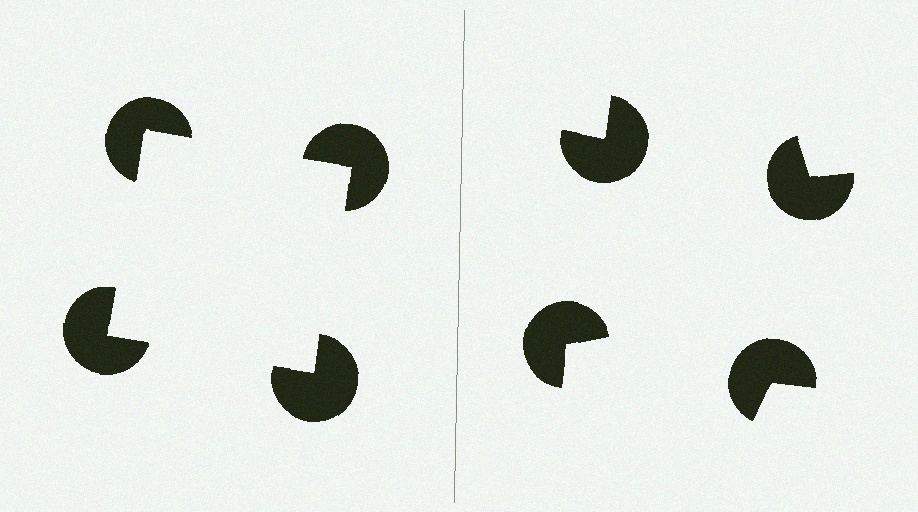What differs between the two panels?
The pac-man discs are positioned identically on both sides; only the wedge orientations differ. On the left they align to a square; on the right they are misaligned.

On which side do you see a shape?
An illusory square appears on the left side. On the right side the wedge cuts are rotated, so no coherent shape forms.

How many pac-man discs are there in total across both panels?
8 — 4 on each side.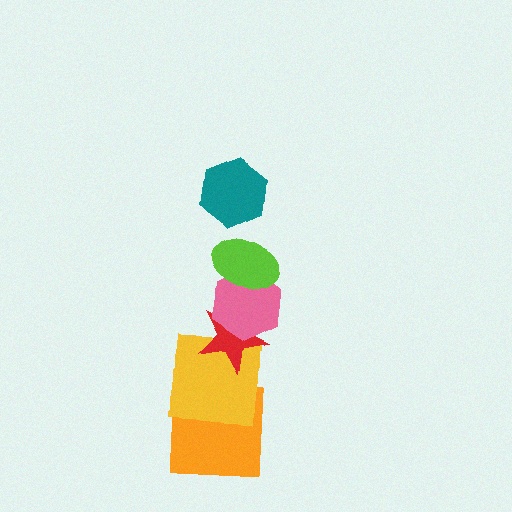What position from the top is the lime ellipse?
The lime ellipse is 2nd from the top.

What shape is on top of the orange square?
The yellow square is on top of the orange square.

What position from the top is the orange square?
The orange square is 6th from the top.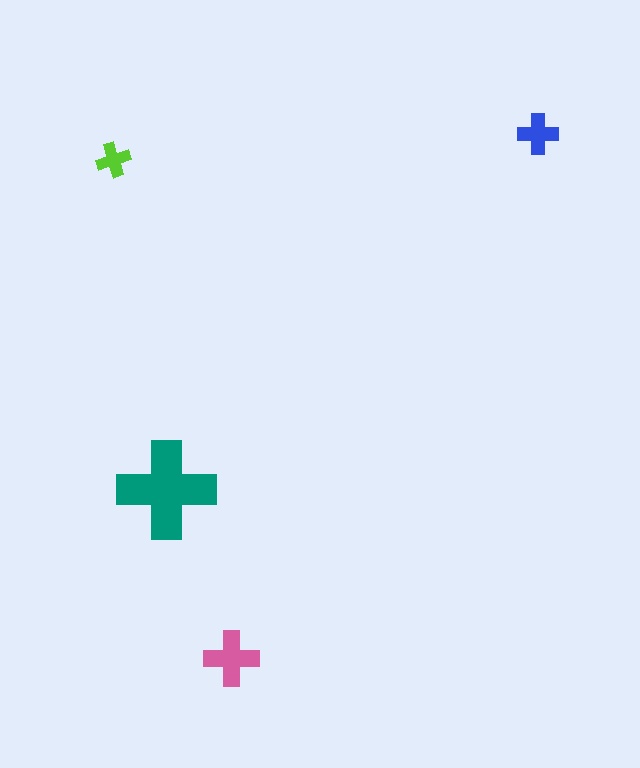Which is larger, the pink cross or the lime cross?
The pink one.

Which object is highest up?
The blue cross is topmost.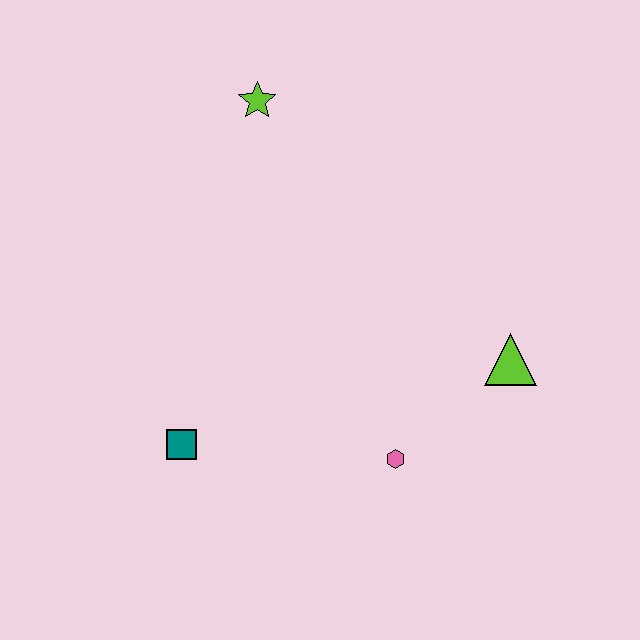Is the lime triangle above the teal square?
Yes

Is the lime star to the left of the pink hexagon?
Yes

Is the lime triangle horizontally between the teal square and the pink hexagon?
No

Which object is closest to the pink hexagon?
The lime triangle is closest to the pink hexagon.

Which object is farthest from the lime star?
The pink hexagon is farthest from the lime star.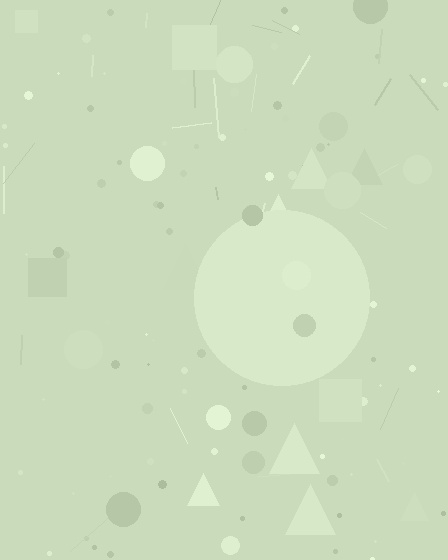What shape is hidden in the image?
A circle is hidden in the image.